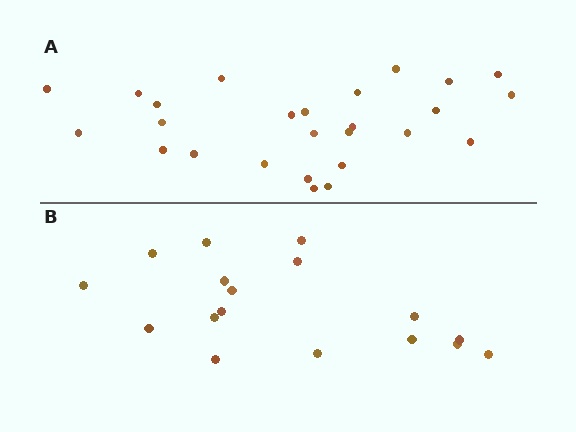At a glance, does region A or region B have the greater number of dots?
Region A (the top region) has more dots.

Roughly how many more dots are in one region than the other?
Region A has roughly 8 or so more dots than region B.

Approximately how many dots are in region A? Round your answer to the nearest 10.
About 30 dots. (The exact count is 26, which rounds to 30.)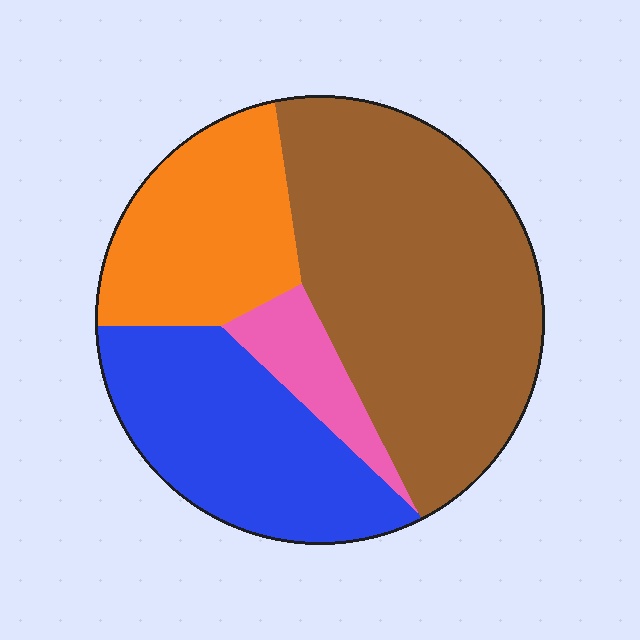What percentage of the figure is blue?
Blue covers around 25% of the figure.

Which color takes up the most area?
Brown, at roughly 45%.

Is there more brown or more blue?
Brown.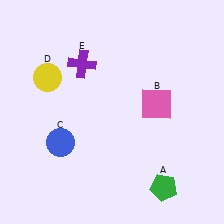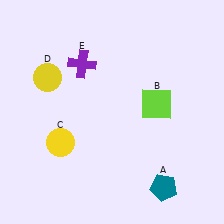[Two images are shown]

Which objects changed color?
A changed from green to teal. B changed from pink to lime. C changed from blue to yellow.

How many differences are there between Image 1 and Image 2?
There are 3 differences between the two images.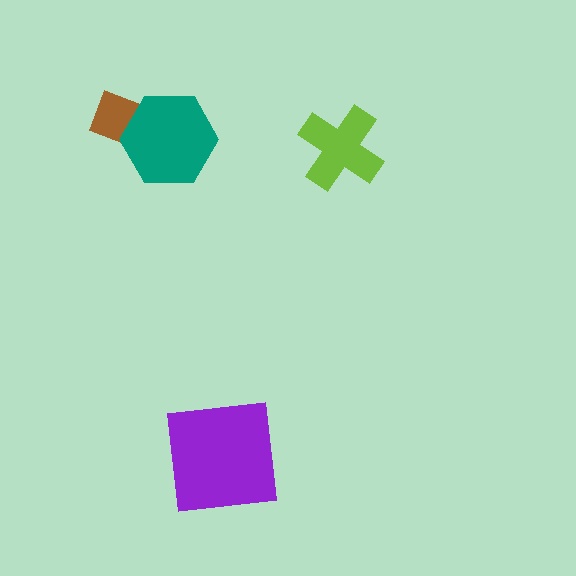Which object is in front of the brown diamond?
The teal hexagon is in front of the brown diamond.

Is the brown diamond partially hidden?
Yes, it is partially covered by another shape.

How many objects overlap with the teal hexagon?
1 object overlaps with the teal hexagon.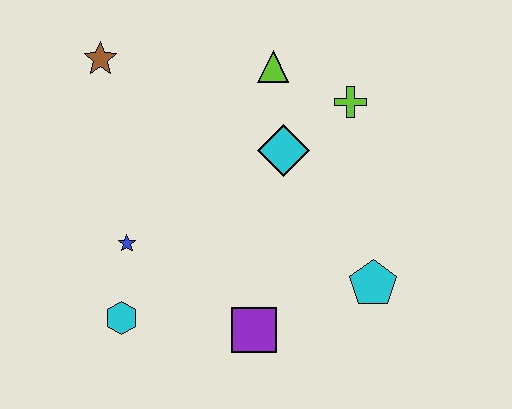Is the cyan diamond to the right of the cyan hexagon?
Yes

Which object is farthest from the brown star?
The cyan pentagon is farthest from the brown star.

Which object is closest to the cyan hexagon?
The blue star is closest to the cyan hexagon.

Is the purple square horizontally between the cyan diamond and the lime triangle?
No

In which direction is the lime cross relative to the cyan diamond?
The lime cross is to the right of the cyan diamond.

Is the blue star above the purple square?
Yes